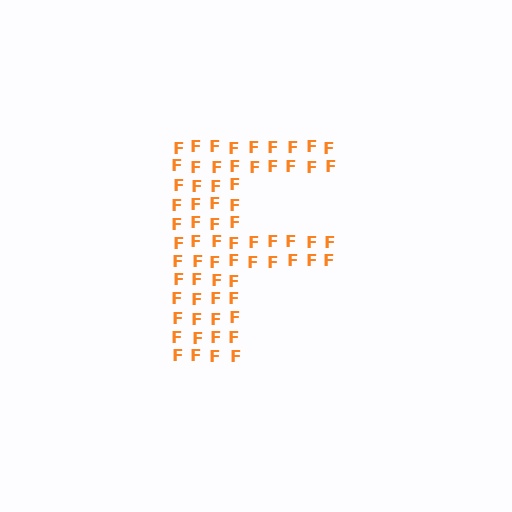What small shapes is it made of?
It is made of small letter F's.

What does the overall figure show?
The overall figure shows the letter F.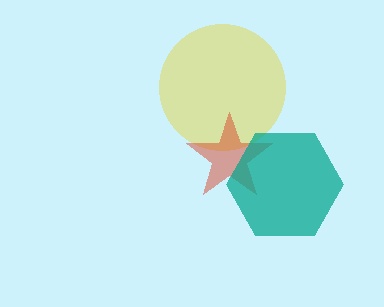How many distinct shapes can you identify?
There are 3 distinct shapes: a yellow circle, a red star, a teal hexagon.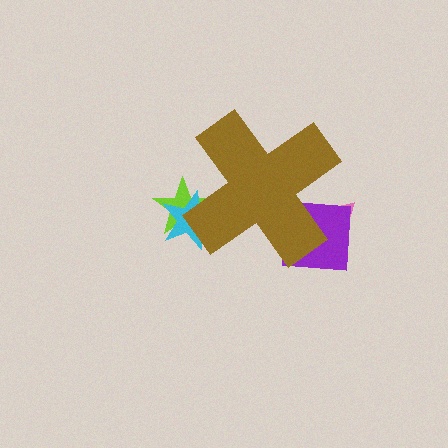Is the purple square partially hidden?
Yes, the purple square is partially hidden behind the brown cross.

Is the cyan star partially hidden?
Yes, the cyan star is partially hidden behind the brown cross.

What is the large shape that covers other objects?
A brown cross.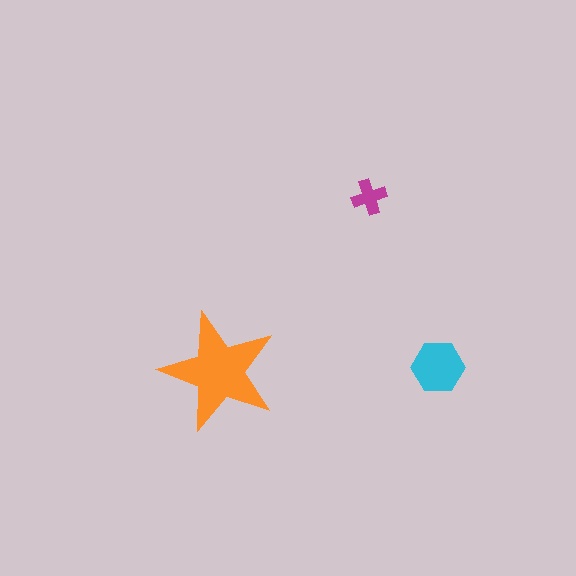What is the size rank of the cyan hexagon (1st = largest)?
2nd.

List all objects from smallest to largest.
The magenta cross, the cyan hexagon, the orange star.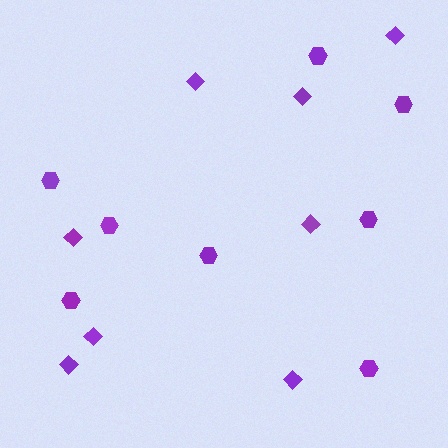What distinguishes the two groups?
There are 2 groups: one group of diamonds (8) and one group of hexagons (8).